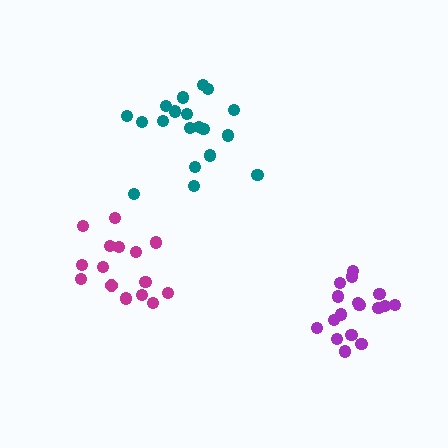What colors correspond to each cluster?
The clusters are colored: teal, magenta, purple.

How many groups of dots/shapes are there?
There are 3 groups.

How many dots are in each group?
Group 1: 19 dots, Group 2: 15 dots, Group 3: 17 dots (51 total).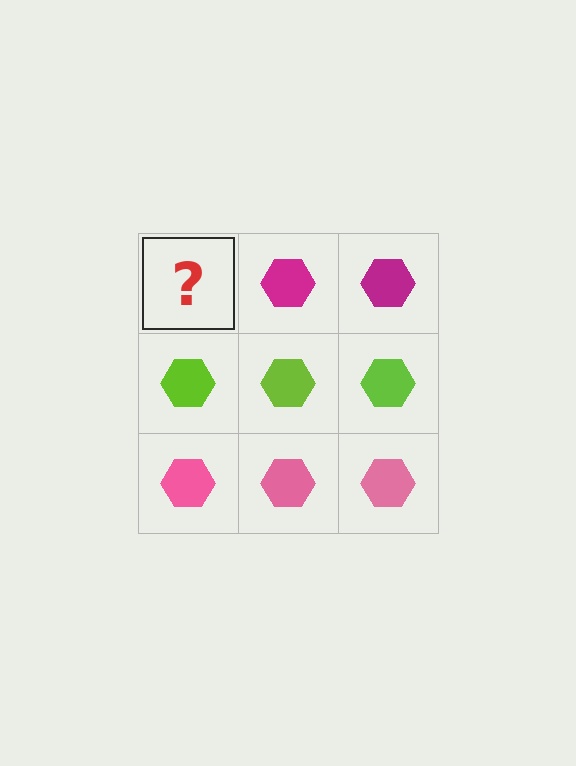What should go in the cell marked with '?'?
The missing cell should contain a magenta hexagon.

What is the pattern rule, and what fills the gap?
The rule is that each row has a consistent color. The gap should be filled with a magenta hexagon.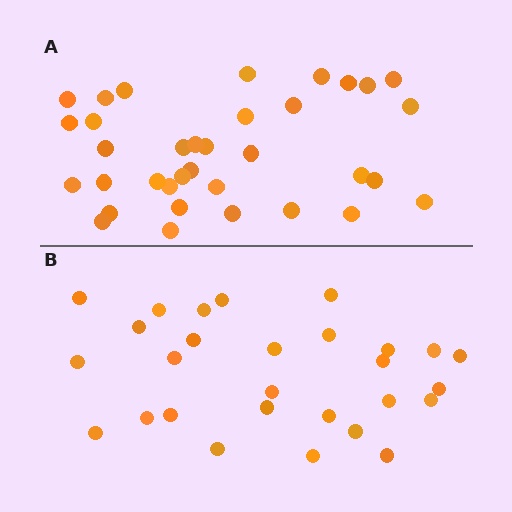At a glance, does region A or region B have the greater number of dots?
Region A (the top region) has more dots.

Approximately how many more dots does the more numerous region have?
Region A has roughly 8 or so more dots than region B.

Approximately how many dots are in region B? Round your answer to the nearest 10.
About 30 dots. (The exact count is 28, which rounds to 30.)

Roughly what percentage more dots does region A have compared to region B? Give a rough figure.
About 25% more.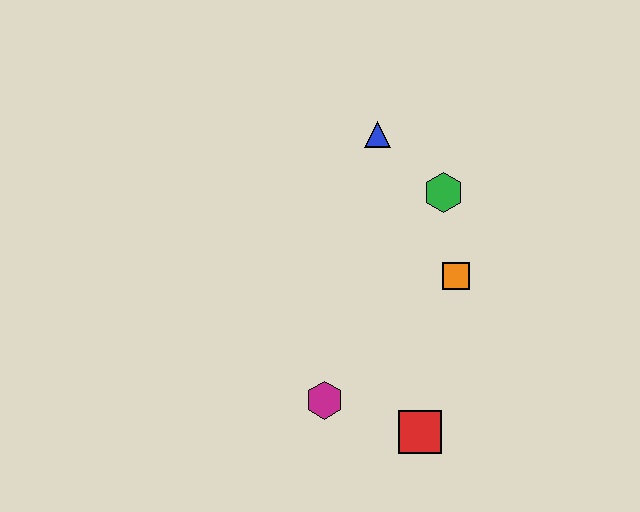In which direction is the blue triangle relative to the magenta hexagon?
The blue triangle is above the magenta hexagon.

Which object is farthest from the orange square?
The magenta hexagon is farthest from the orange square.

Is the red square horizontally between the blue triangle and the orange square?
Yes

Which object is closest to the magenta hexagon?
The red square is closest to the magenta hexagon.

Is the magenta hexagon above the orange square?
No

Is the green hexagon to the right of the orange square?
No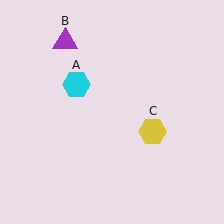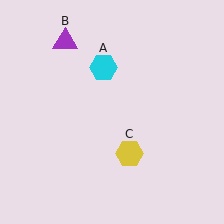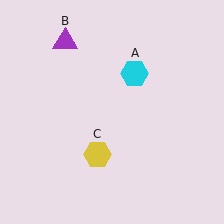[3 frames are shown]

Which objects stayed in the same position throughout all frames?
Purple triangle (object B) remained stationary.